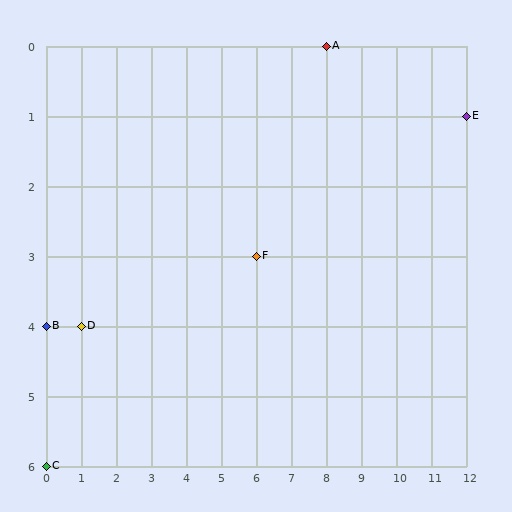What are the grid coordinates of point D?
Point D is at grid coordinates (1, 4).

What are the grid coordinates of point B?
Point B is at grid coordinates (0, 4).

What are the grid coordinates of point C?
Point C is at grid coordinates (0, 6).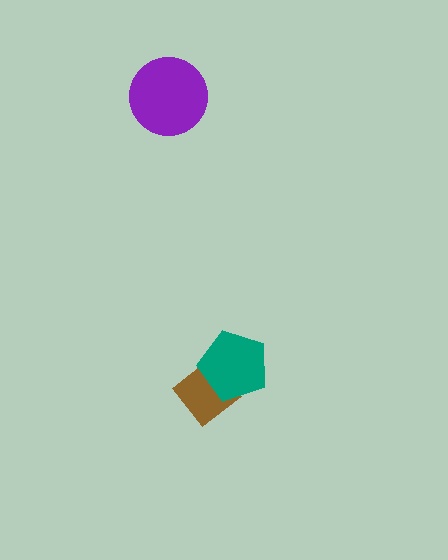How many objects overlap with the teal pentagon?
1 object overlaps with the teal pentagon.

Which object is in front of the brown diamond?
The teal pentagon is in front of the brown diamond.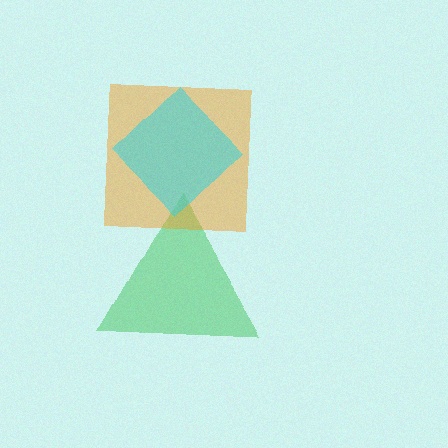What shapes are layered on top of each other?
The layered shapes are: a green triangle, an orange square, a cyan diamond.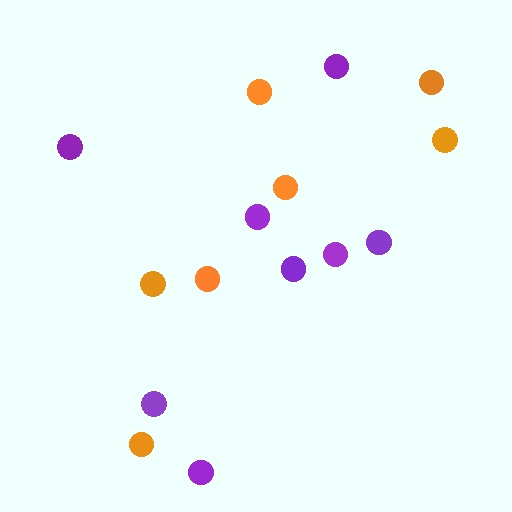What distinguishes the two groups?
There are 2 groups: one group of purple circles (8) and one group of orange circles (7).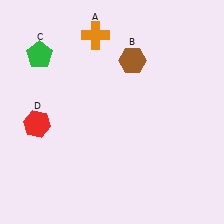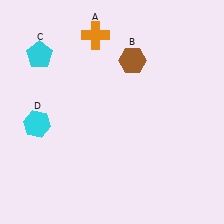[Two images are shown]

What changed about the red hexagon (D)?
In Image 1, D is red. In Image 2, it changed to cyan.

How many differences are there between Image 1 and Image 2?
There are 2 differences between the two images.